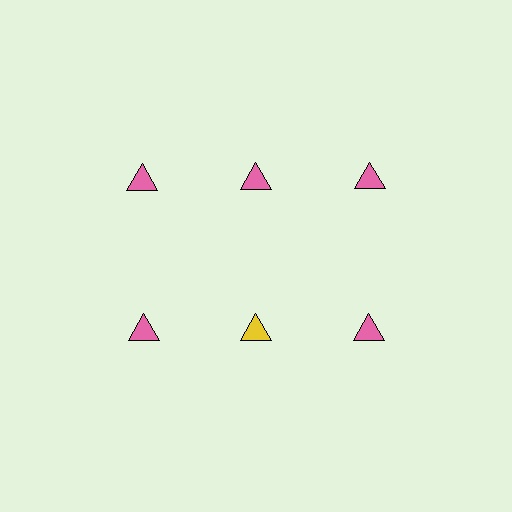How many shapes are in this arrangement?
There are 6 shapes arranged in a grid pattern.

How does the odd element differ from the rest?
It has a different color: yellow instead of pink.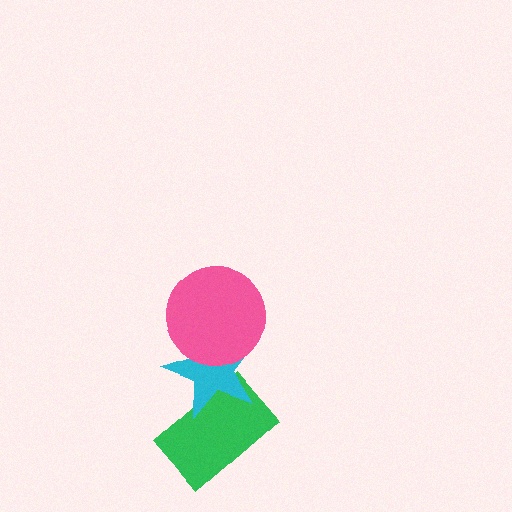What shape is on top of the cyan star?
The pink circle is on top of the cyan star.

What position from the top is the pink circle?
The pink circle is 1st from the top.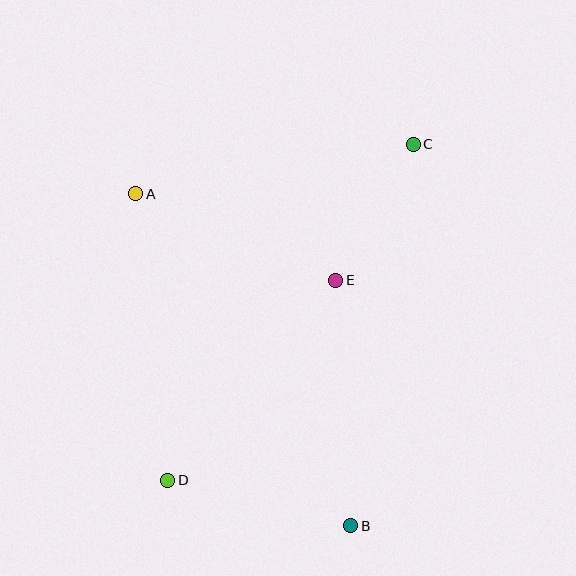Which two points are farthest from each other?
Points C and D are farthest from each other.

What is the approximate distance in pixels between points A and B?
The distance between A and B is approximately 396 pixels.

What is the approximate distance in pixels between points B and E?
The distance between B and E is approximately 246 pixels.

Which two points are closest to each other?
Points C and E are closest to each other.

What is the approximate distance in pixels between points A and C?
The distance between A and C is approximately 282 pixels.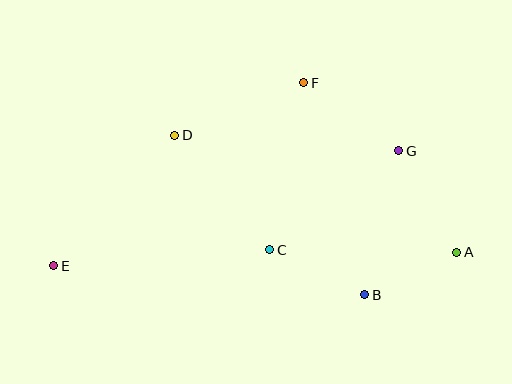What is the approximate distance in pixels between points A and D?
The distance between A and D is approximately 305 pixels.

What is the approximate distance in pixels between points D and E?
The distance between D and E is approximately 178 pixels.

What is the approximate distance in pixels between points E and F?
The distance between E and F is approximately 310 pixels.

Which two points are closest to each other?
Points A and B are closest to each other.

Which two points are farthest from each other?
Points A and E are farthest from each other.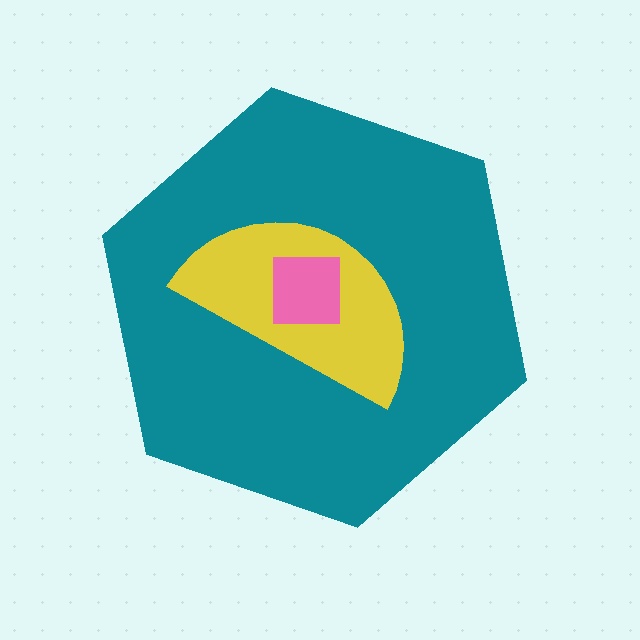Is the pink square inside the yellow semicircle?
Yes.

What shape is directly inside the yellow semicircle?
The pink square.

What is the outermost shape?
The teal hexagon.